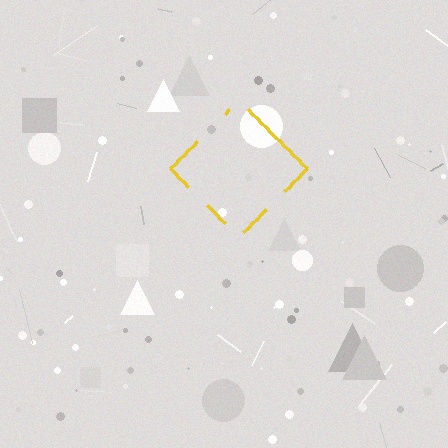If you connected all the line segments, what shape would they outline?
They would outline a diamond.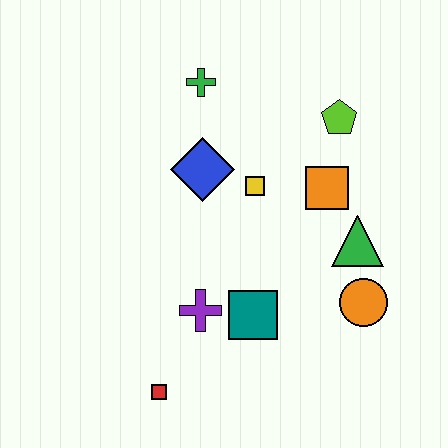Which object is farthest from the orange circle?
The green cross is farthest from the orange circle.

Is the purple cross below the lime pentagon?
Yes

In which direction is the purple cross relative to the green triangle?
The purple cross is to the left of the green triangle.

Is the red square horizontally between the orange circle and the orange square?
No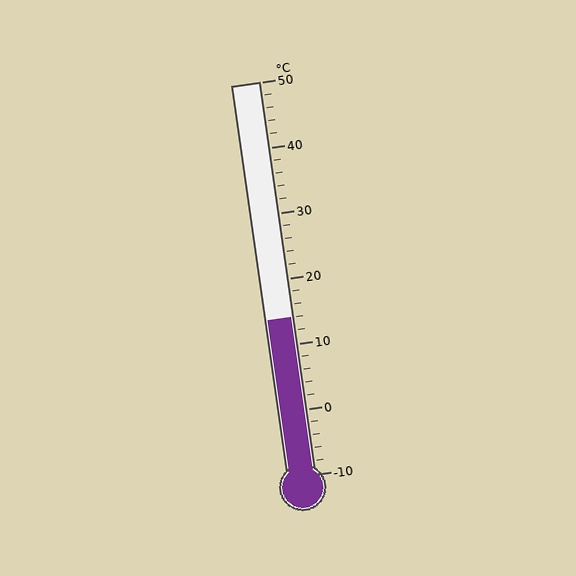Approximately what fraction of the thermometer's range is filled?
The thermometer is filled to approximately 40% of its range.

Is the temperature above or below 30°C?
The temperature is below 30°C.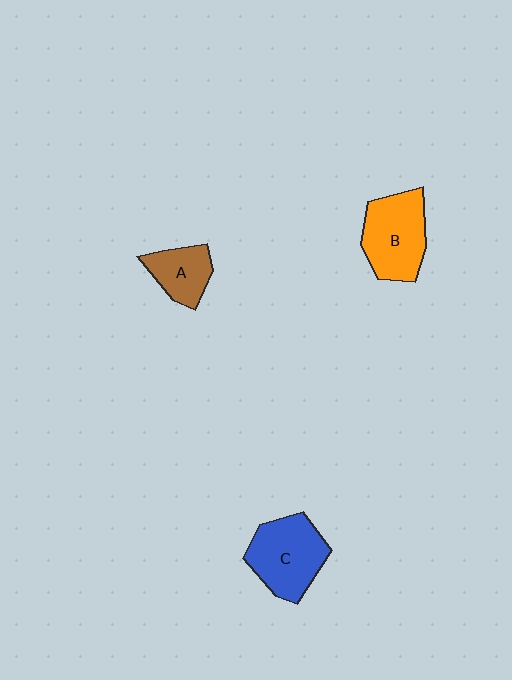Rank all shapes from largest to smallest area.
From largest to smallest: C (blue), B (orange), A (brown).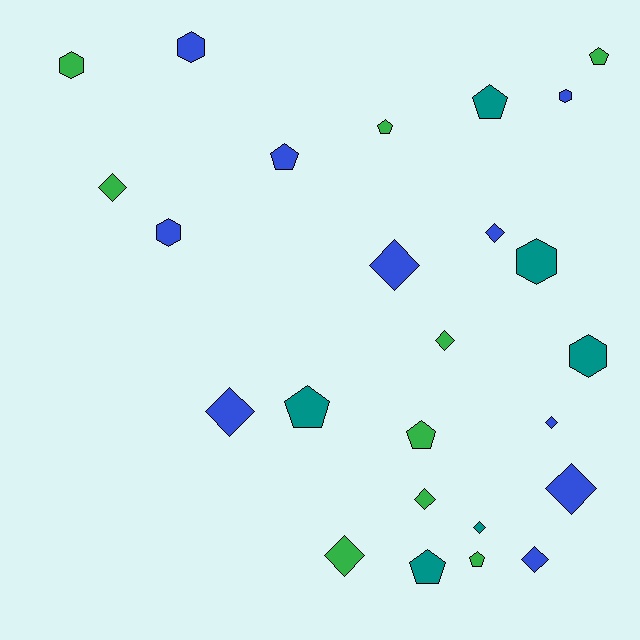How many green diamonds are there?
There are 4 green diamonds.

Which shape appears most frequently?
Diamond, with 11 objects.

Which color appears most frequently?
Blue, with 10 objects.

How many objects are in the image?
There are 25 objects.